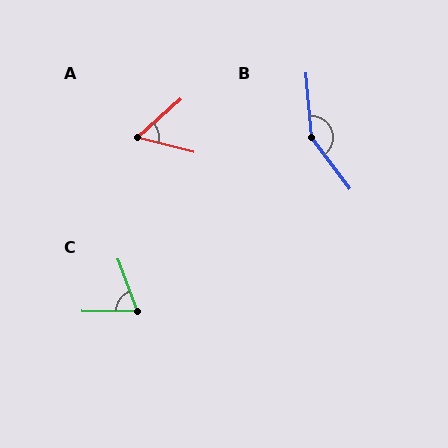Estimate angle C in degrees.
Approximately 69 degrees.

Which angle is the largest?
B, at approximately 148 degrees.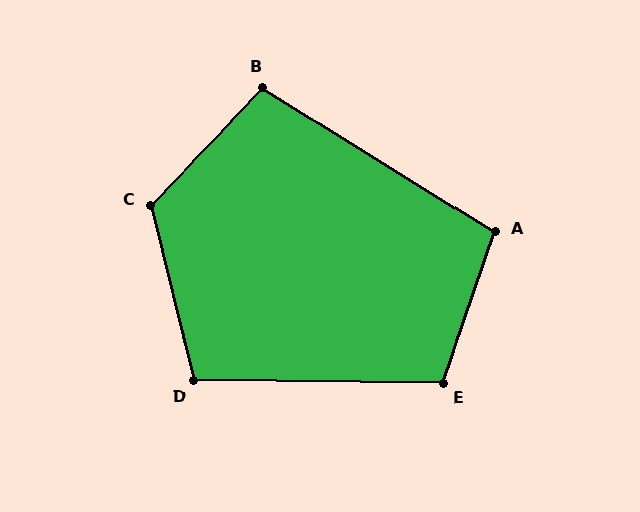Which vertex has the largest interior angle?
C, at approximately 122 degrees.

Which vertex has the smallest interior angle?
B, at approximately 102 degrees.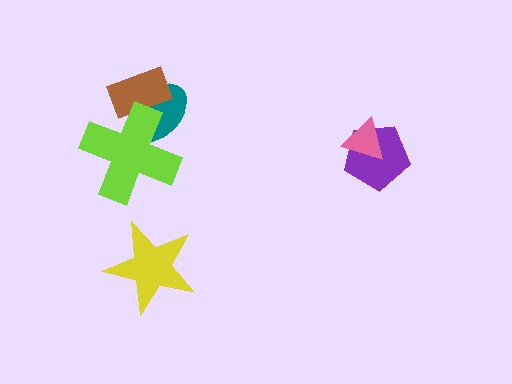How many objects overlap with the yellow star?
0 objects overlap with the yellow star.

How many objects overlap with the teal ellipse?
2 objects overlap with the teal ellipse.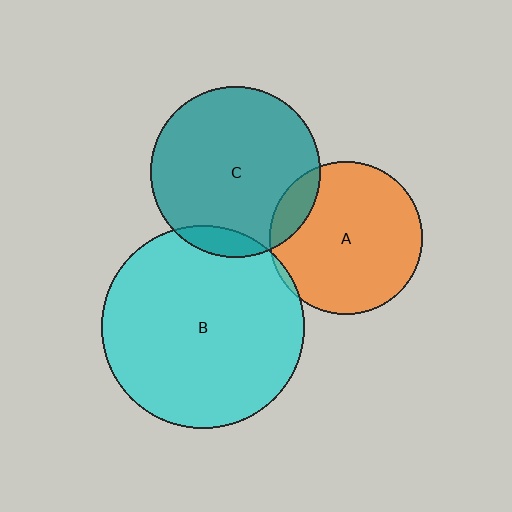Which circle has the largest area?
Circle B (cyan).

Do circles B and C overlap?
Yes.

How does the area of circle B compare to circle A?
Approximately 1.8 times.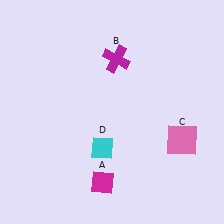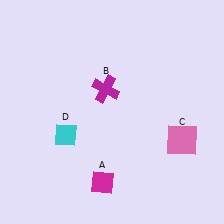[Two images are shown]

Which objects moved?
The objects that moved are: the magenta cross (B), the cyan diamond (D).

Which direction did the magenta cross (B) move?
The magenta cross (B) moved down.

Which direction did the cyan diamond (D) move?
The cyan diamond (D) moved left.